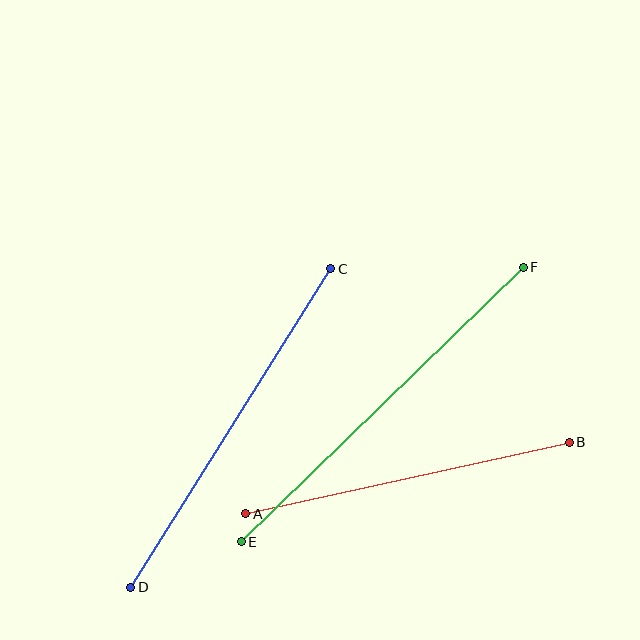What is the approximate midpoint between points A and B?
The midpoint is at approximately (408, 478) pixels.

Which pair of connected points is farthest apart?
Points E and F are farthest apart.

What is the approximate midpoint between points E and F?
The midpoint is at approximately (382, 405) pixels.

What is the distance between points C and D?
The distance is approximately 376 pixels.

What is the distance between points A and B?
The distance is approximately 331 pixels.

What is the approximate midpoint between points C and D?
The midpoint is at approximately (231, 428) pixels.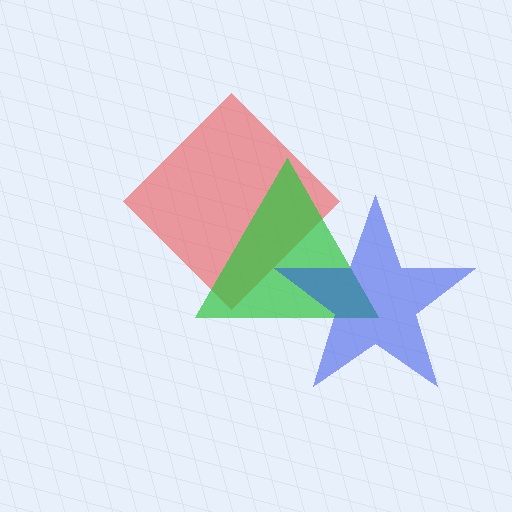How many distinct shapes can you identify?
There are 3 distinct shapes: a red diamond, a green triangle, a blue star.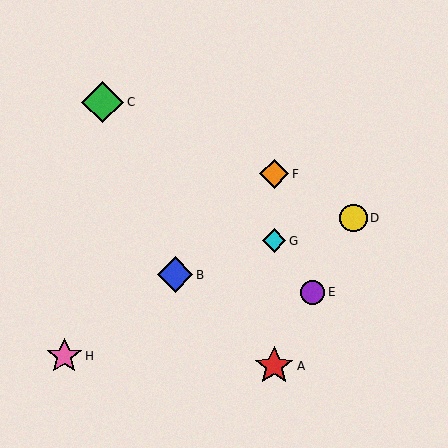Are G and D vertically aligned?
No, G is at x≈274 and D is at x≈353.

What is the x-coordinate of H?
Object H is at x≈64.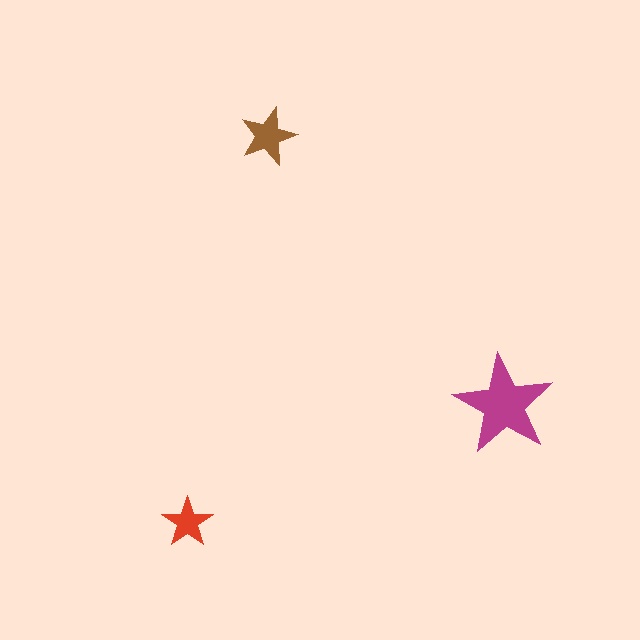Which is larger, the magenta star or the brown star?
The magenta one.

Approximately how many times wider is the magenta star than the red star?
About 2 times wider.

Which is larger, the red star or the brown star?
The brown one.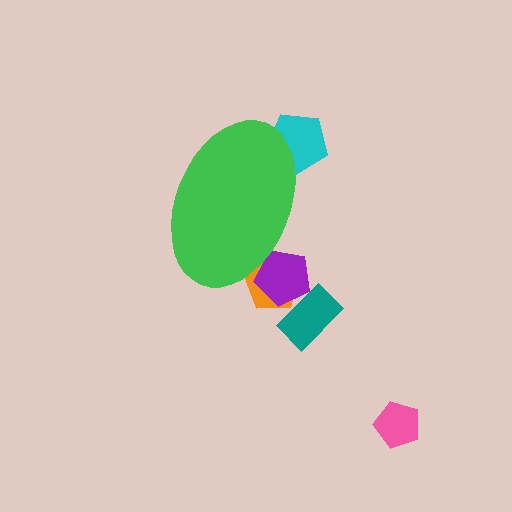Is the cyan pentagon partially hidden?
Yes, the cyan pentagon is partially hidden behind the green ellipse.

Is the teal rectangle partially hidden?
No, the teal rectangle is fully visible.